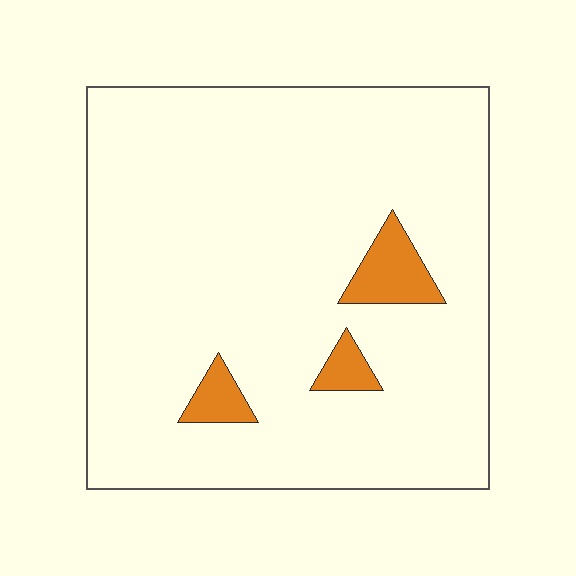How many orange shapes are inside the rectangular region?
3.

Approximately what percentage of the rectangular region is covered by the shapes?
Approximately 5%.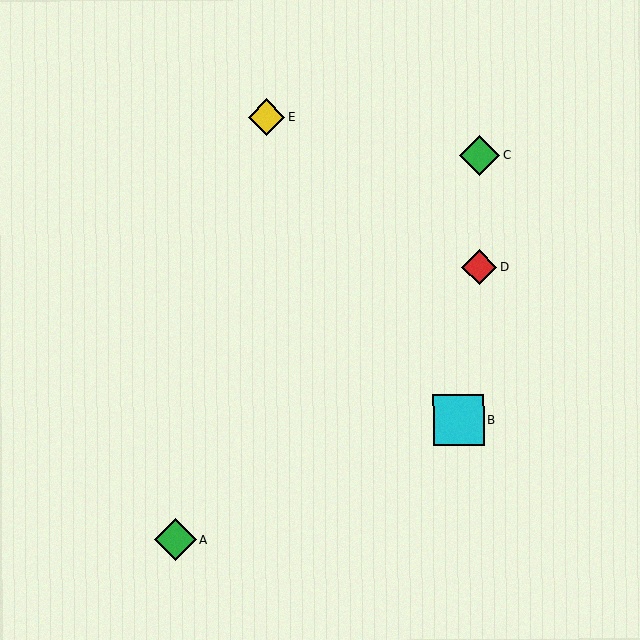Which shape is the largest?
The cyan square (labeled B) is the largest.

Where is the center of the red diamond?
The center of the red diamond is at (479, 267).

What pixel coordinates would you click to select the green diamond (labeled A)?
Click at (176, 539) to select the green diamond A.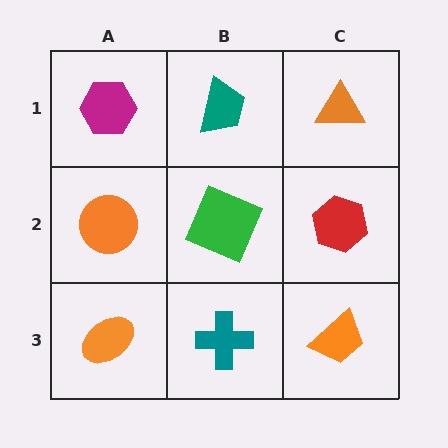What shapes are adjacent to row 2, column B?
A teal trapezoid (row 1, column B), a teal cross (row 3, column B), an orange circle (row 2, column A), a red hexagon (row 2, column C).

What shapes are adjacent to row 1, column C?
A red hexagon (row 2, column C), a teal trapezoid (row 1, column B).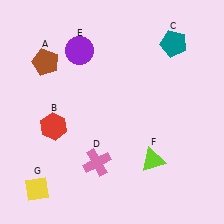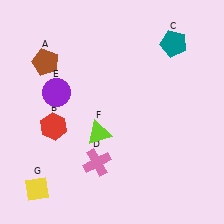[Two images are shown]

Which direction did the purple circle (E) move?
The purple circle (E) moved down.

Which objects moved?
The objects that moved are: the purple circle (E), the lime triangle (F).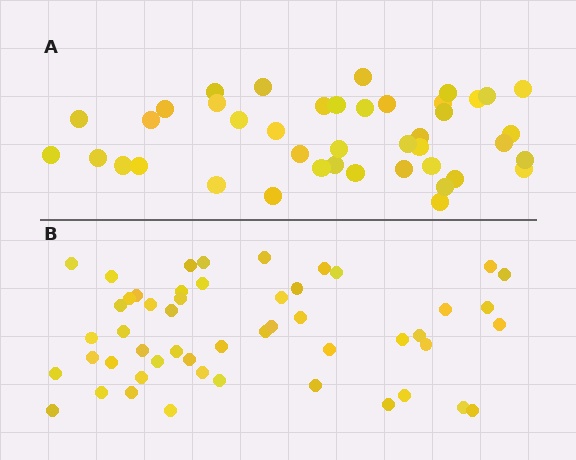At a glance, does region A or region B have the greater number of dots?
Region B (the bottom region) has more dots.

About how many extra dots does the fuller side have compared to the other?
Region B has roughly 8 or so more dots than region A.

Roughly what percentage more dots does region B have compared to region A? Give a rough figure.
About 20% more.